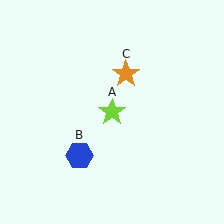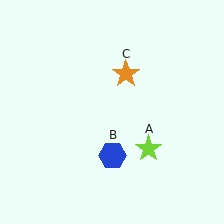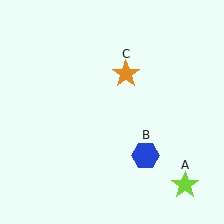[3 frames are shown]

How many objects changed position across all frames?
2 objects changed position: lime star (object A), blue hexagon (object B).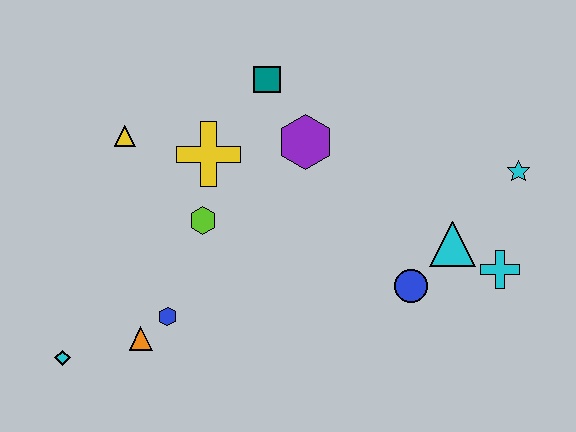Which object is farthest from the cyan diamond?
The cyan star is farthest from the cyan diamond.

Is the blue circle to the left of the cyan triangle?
Yes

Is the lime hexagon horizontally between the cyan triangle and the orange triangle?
Yes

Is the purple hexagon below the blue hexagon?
No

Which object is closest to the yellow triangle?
The yellow cross is closest to the yellow triangle.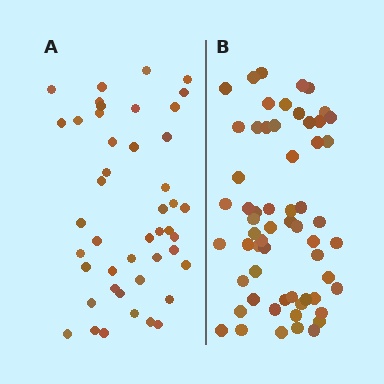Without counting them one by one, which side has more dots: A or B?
Region B (the right region) has more dots.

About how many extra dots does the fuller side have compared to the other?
Region B has approximately 15 more dots than region A.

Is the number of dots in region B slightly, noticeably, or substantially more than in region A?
Region B has noticeably more, but not dramatically so. The ratio is roughly 1.3 to 1.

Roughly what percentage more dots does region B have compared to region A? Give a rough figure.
About 35% more.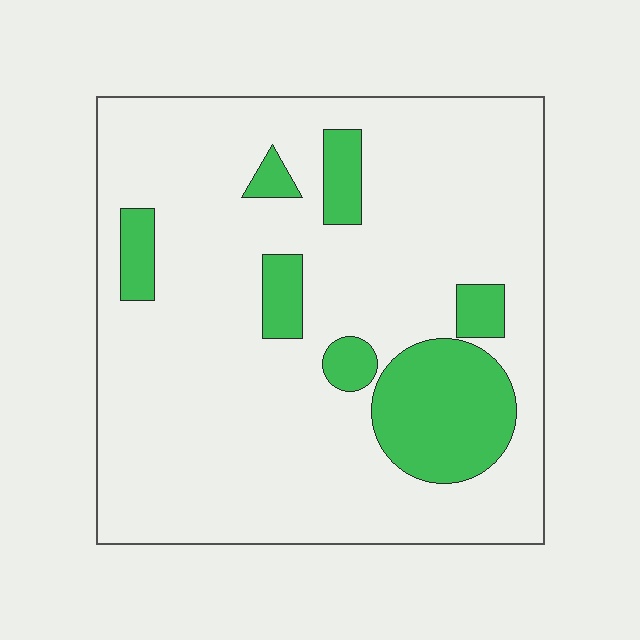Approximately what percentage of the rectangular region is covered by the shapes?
Approximately 15%.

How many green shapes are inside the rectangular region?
7.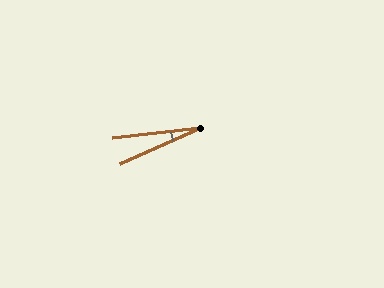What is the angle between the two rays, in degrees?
Approximately 17 degrees.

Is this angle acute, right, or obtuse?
It is acute.